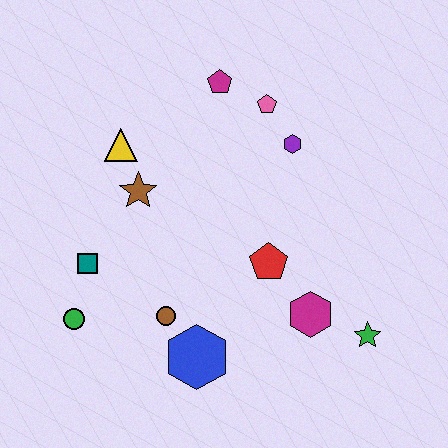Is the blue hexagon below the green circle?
Yes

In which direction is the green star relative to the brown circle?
The green star is to the right of the brown circle.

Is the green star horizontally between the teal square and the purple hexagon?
No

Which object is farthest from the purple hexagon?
The green circle is farthest from the purple hexagon.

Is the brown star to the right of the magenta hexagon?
No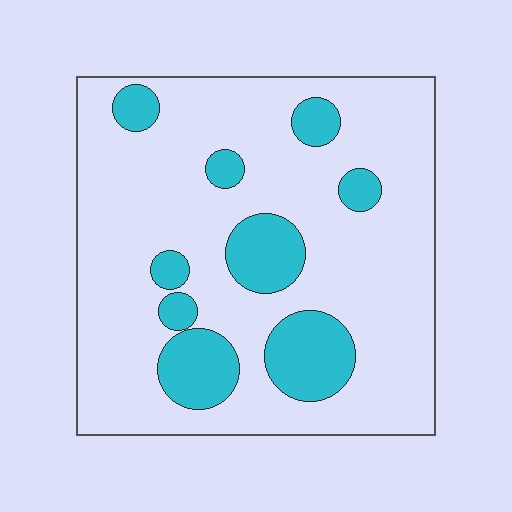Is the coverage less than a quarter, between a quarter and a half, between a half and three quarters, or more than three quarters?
Less than a quarter.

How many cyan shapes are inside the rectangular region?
9.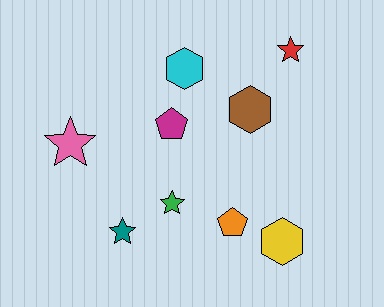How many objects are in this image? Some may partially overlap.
There are 9 objects.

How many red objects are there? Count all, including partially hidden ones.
There is 1 red object.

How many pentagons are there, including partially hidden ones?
There are 2 pentagons.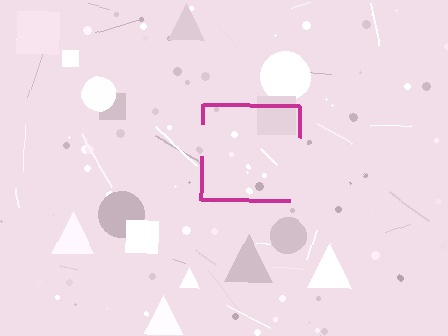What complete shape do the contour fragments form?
The contour fragments form a square.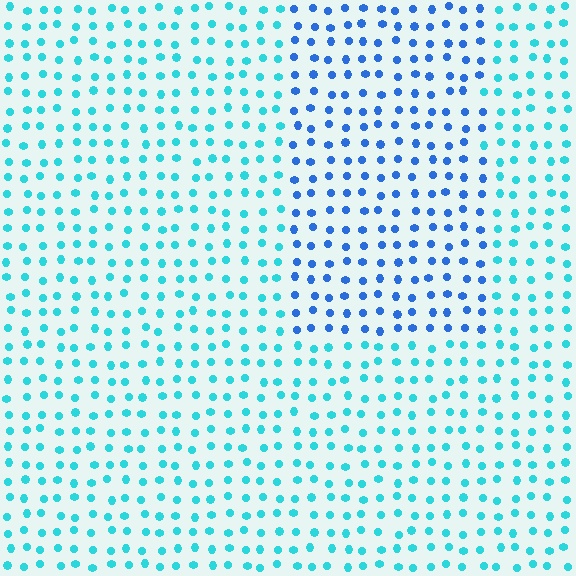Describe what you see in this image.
The image is filled with small cyan elements in a uniform arrangement. A rectangle-shaped region is visible where the elements are tinted to a slightly different hue, forming a subtle color boundary.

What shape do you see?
I see a rectangle.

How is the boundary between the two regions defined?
The boundary is defined purely by a slight shift in hue (about 36 degrees). Spacing, size, and orientation are identical on both sides.